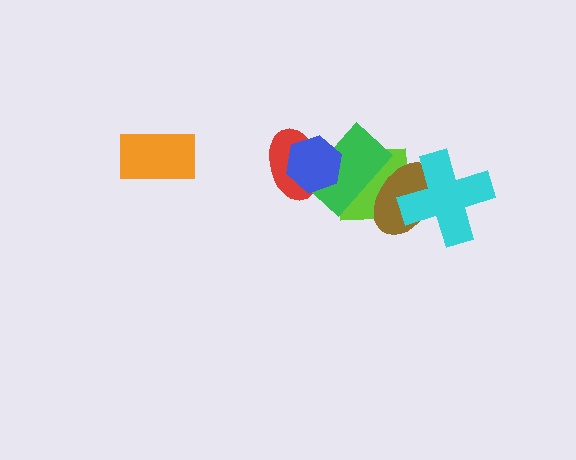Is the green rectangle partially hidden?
Yes, it is partially covered by another shape.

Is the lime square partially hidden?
Yes, it is partially covered by another shape.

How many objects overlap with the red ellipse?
2 objects overlap with the red ellipse.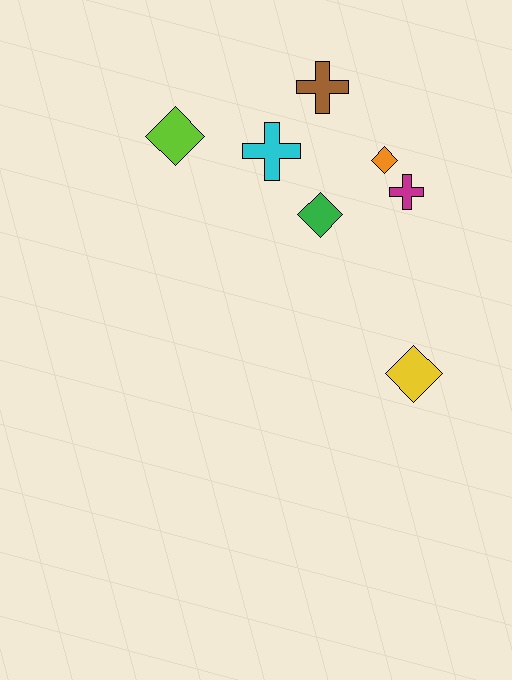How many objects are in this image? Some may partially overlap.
There are 7 objects.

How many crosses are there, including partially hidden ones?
There are 3 crosses.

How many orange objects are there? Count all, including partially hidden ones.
There is 1 orange object.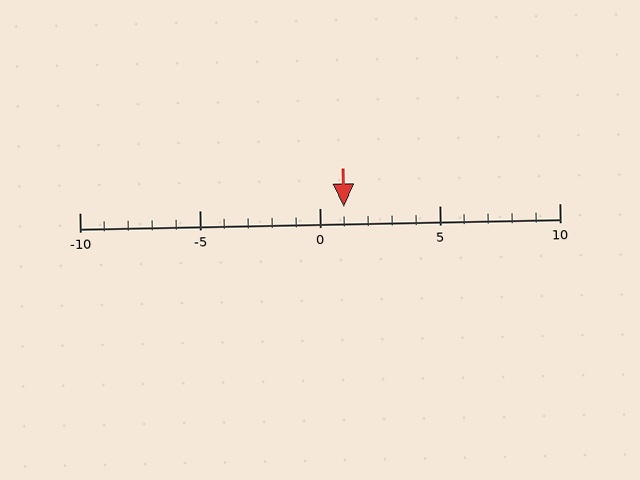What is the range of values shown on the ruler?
The ruler shows values from -10 to 10.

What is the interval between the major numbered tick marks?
The major tick marks are spaced 5 units apart.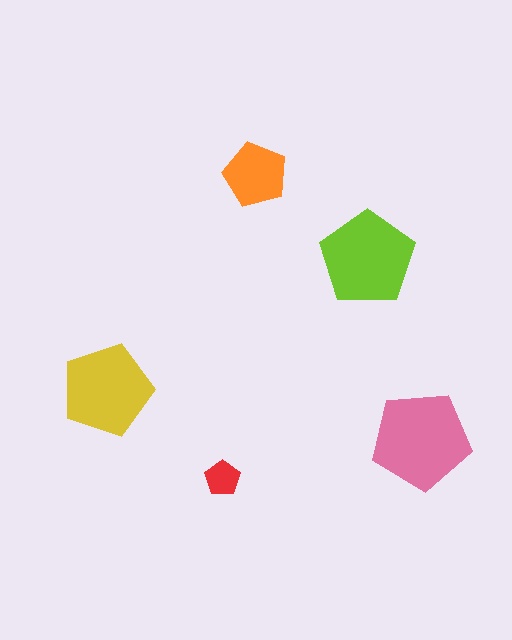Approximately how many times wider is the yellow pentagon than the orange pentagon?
About 1.5 times wider.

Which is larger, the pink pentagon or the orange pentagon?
The pink one.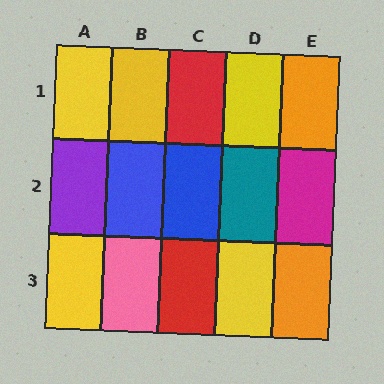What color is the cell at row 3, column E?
Orange.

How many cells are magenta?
1 cell is magenta.